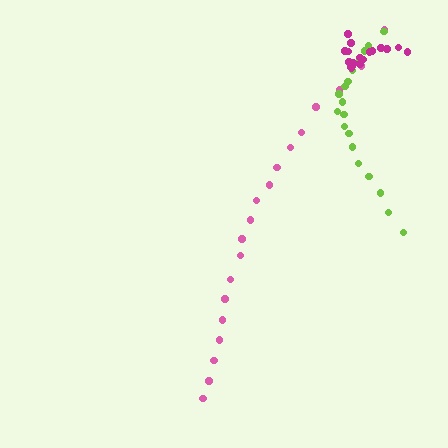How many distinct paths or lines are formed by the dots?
There are 3 distinct paths.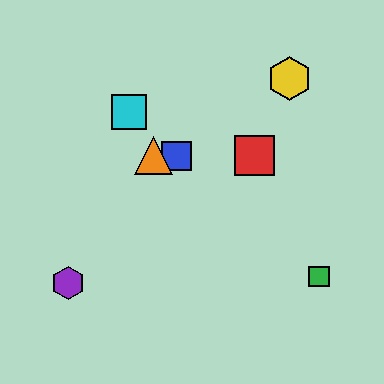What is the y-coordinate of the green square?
The green square is at y≈277.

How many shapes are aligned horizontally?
3 shapes (the red square, the blue square, the orange triangle) are aligned horizontally.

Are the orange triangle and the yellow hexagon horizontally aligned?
No, the orange triangle is at y≈156 and the yellow hexagon is at y≈78.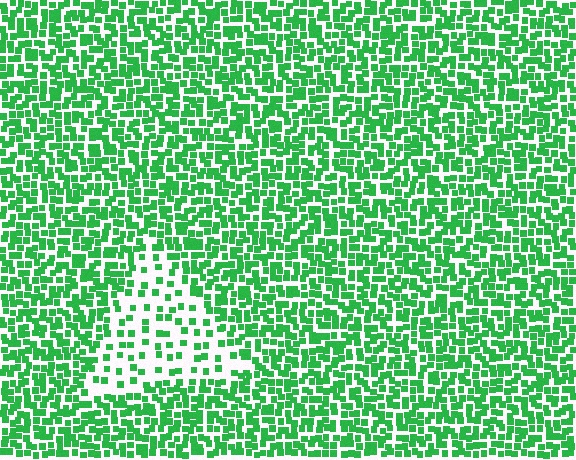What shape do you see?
I see a triangle.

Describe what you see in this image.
The image contains small green elements arranged at two different densities. A triangle-shaped region is visible where the elements are less densely packed than the surrounding area.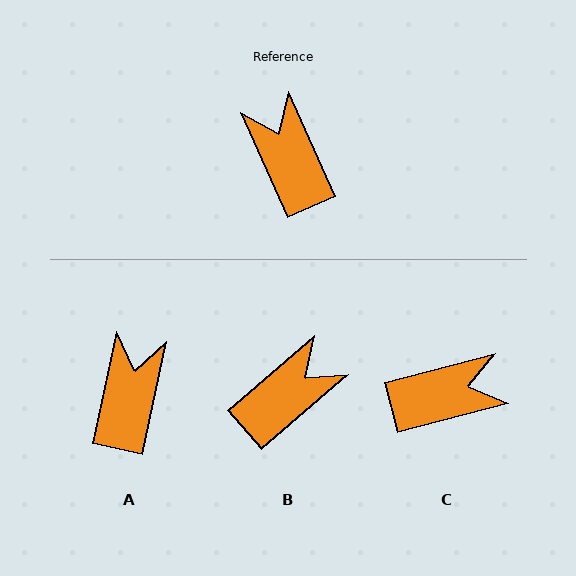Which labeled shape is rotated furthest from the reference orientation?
C, about 100 degrees away.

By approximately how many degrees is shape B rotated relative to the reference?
Approximately 73 degrees clockwise.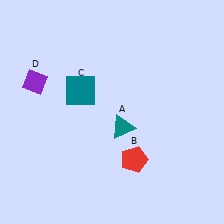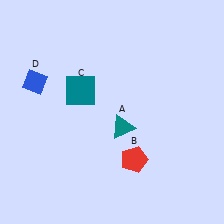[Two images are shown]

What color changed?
The diamond (D) changed from purple in Image 1 to blue in Image 2.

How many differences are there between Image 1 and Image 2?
There is 1 difference between the two images.